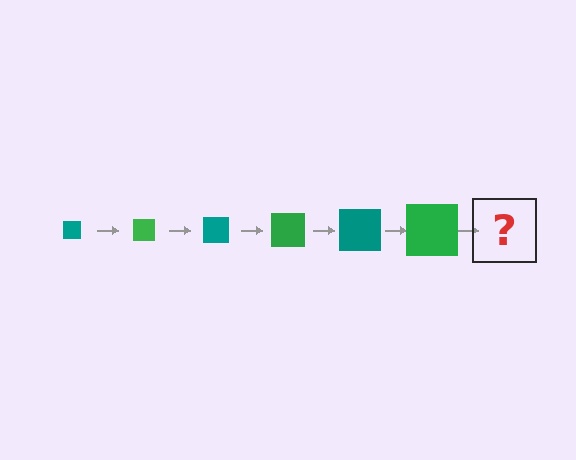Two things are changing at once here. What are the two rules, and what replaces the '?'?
The two rules are that the square grows larger each step and the color cycles through teal and green. The '?' should be a teal square, larger than the previous one.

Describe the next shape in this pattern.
It should be a teal square, larger than the previous one.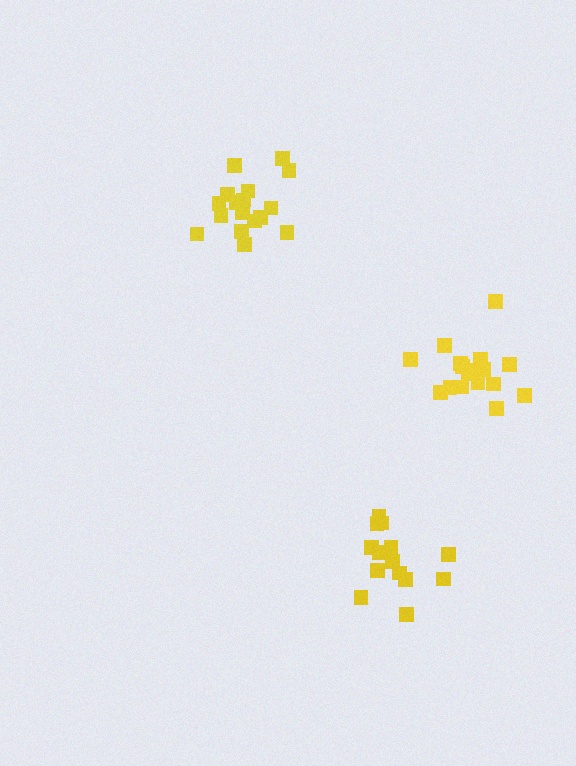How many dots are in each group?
Group 1: 18 dots, Group 2: 14 dots, Group 3: 17 dots (49 total).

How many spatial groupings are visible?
There are 3 spatial groupings.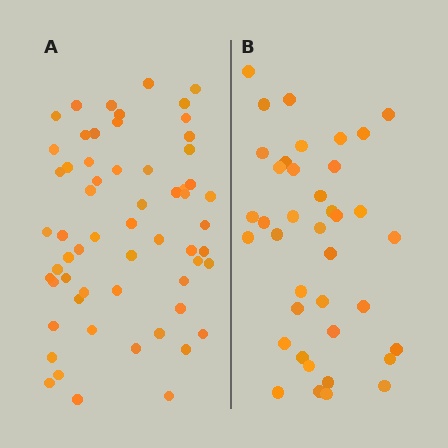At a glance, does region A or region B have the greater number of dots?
Region A (the left region) has more dots.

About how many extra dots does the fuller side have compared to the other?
Region A has approximately 20 more dots than region B.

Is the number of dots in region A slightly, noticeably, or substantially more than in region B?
Region A has substantially more. The ratio is roughly 1.5 to 1.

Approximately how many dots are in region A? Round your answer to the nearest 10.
About 60 dots.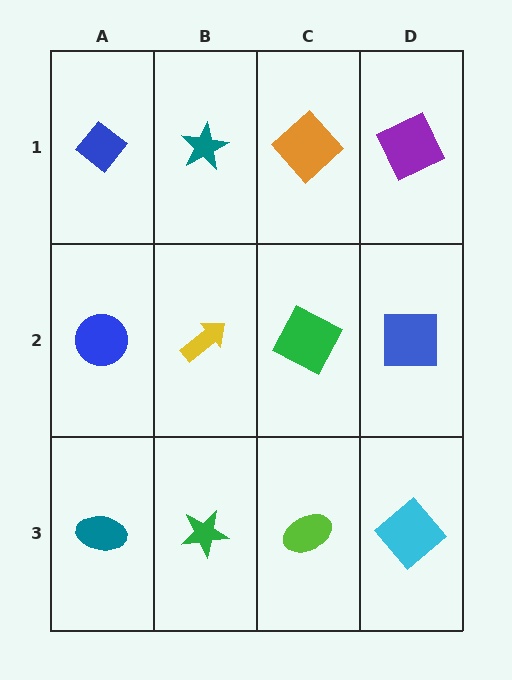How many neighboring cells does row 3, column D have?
2.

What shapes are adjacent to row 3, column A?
A blue circle (row 2, column A), a green star (row 3, column B).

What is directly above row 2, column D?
A purple square.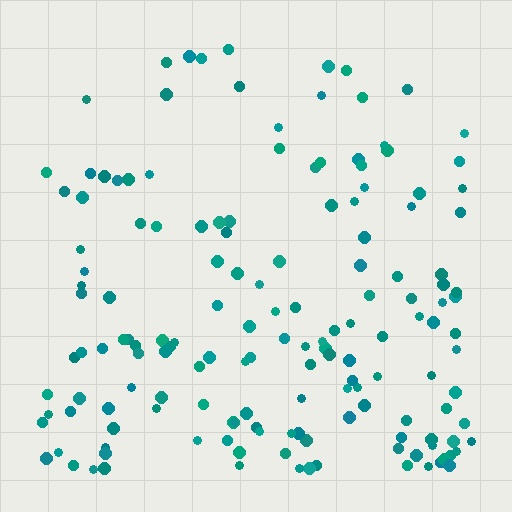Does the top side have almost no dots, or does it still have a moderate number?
Still a moderate number, just noticeably fewer than the bottom.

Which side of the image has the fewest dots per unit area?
The top.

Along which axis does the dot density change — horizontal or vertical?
Vertical.